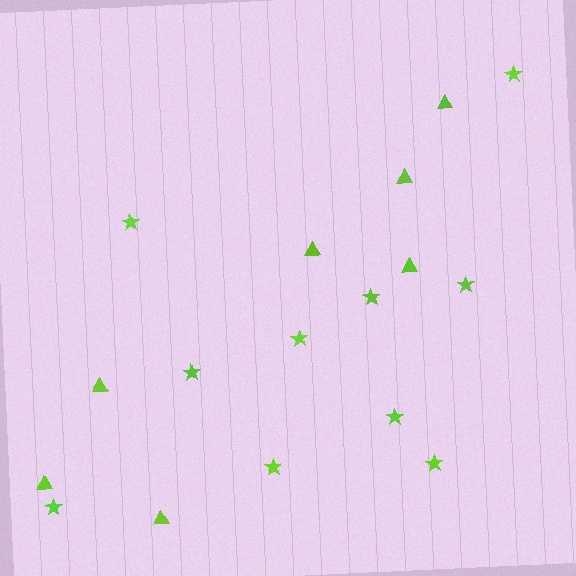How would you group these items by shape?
There are 2 groups: one group of triangles (7) and one group of stars (10).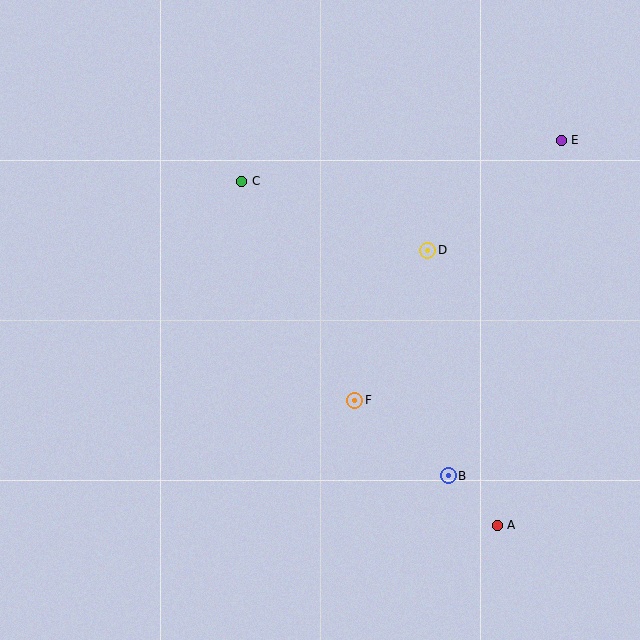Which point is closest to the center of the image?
Point F at (355, 400) is closest to the center.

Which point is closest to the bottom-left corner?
Point F is closest to the bottom-left corner.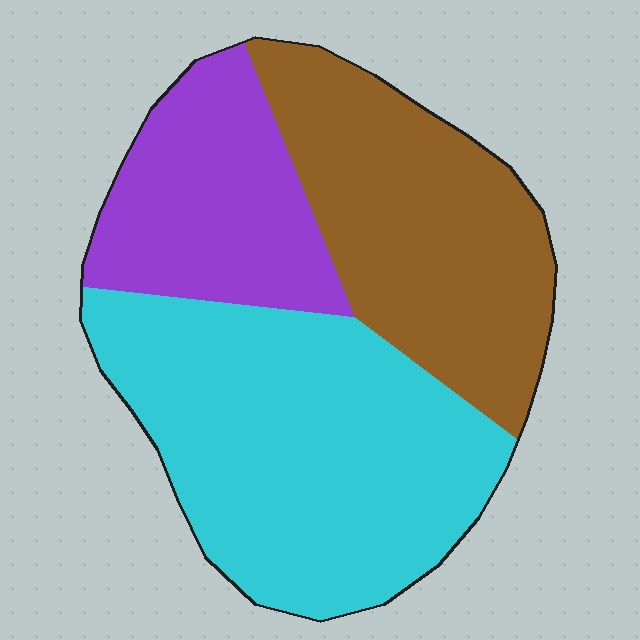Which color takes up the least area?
Purple, at roughly 20%.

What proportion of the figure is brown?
Brown takes up between a quarter and a half of the figure.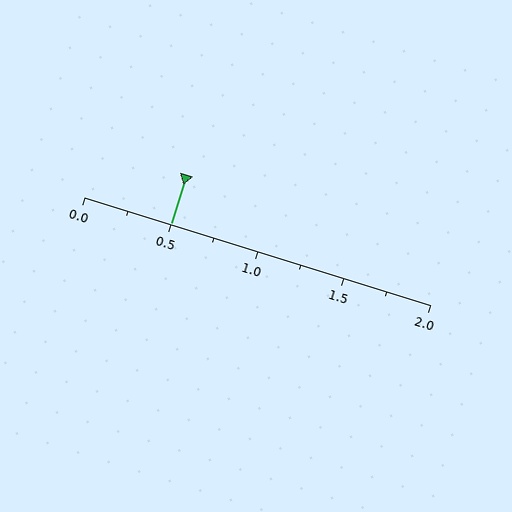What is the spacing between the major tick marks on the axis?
The major ticks are spaced 0.5 apart.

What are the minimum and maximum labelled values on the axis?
The axis runs from 0.0 to 2.0.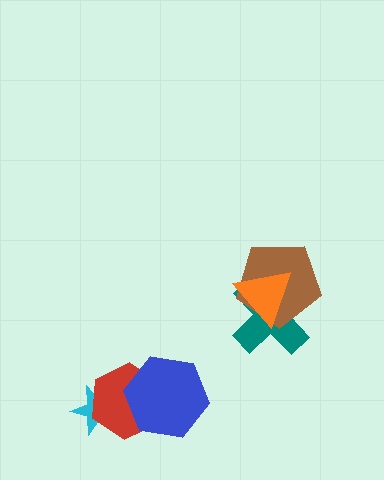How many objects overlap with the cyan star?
1 object overlaps with the cyan star.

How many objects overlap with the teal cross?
2 objects overlap with the teal cross.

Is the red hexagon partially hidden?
Yes, it is partially covered by another shape.